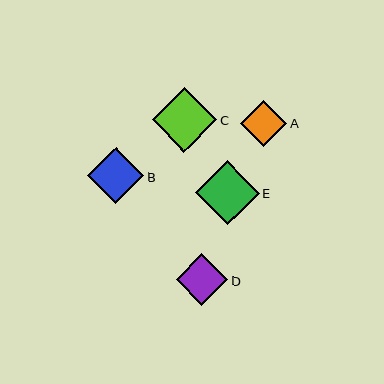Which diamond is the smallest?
Diamond A is the smallest with a size of approximately 46 pixels.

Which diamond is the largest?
Diamond C is the largest with a size of approximately 65 pixels.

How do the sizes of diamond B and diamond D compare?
Diamond B and diamond D are approximately the same size.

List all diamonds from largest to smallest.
From largest to smallest: C, E, B, D, A.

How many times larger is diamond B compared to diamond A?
Diamond B is approximately 1.2 times the size of diamond A.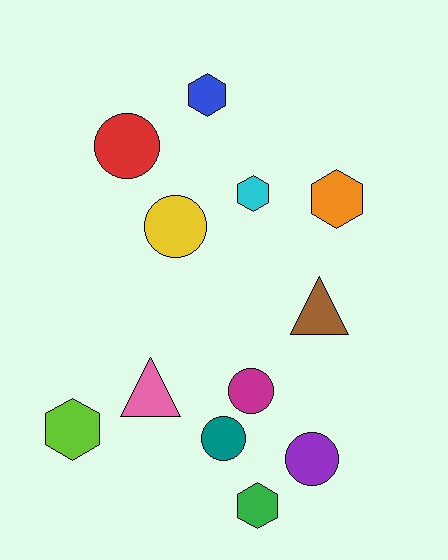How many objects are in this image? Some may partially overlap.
There are 12 objects.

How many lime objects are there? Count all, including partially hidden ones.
There is 1 lime object.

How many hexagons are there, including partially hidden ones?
There are 5 hexagons.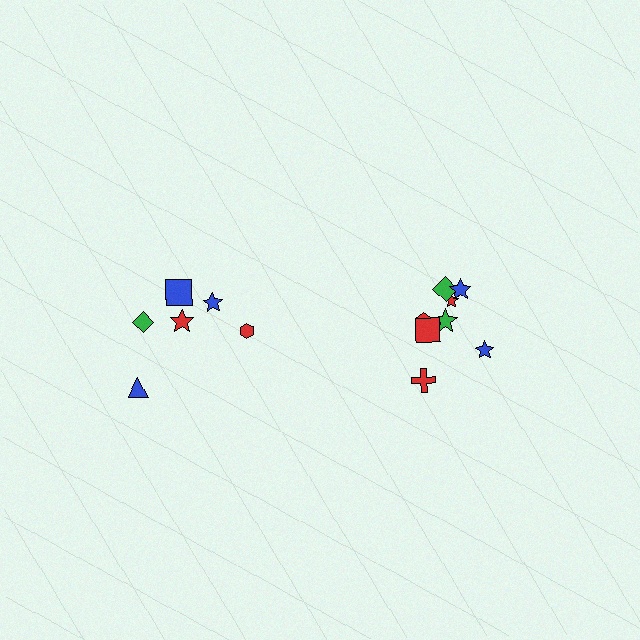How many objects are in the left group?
There are 6 objects.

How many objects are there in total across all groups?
There are 14 objects.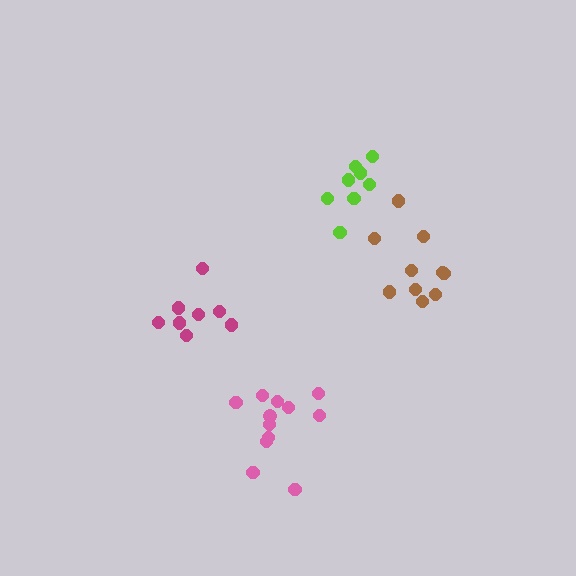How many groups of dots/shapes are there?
There are 4 groups.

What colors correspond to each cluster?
The clusters are colored: pink, lime, magenta, brown.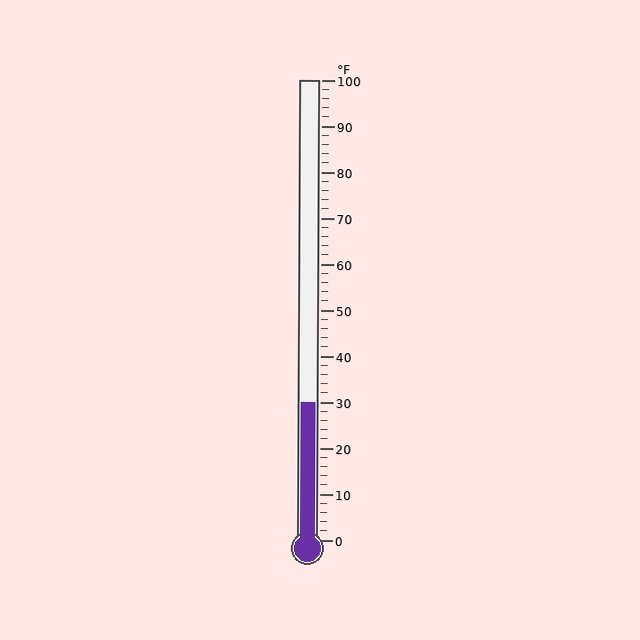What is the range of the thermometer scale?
The thermometer scale ranges from 0°F to 100°F.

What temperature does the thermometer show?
The thermometer shows approximately 30°F.